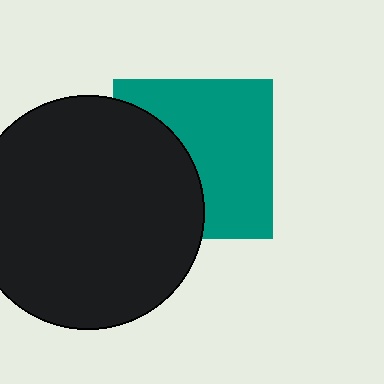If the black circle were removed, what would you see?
You would see the complete teal square.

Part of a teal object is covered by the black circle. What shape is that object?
It is a square.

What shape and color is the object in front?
The object in front is a black circle.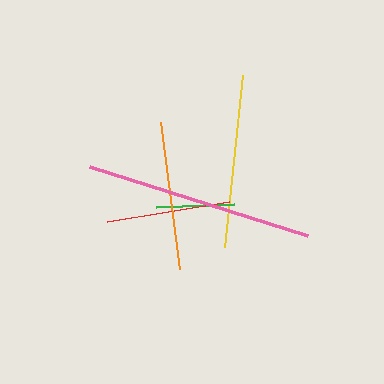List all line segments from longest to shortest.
From longest to shortest: pink, yellow, orange, red, green.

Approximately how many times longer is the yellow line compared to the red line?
The yellow line is approximately 1.4 times the length of the red line.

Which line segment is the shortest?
The green line is the shortest at approximately 77 pixels.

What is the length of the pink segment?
The pink segment is approximately 228 pixels long.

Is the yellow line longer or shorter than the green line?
The yellow line is longer than the green line.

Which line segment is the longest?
The pink line is the longest at approximately 228 pixels.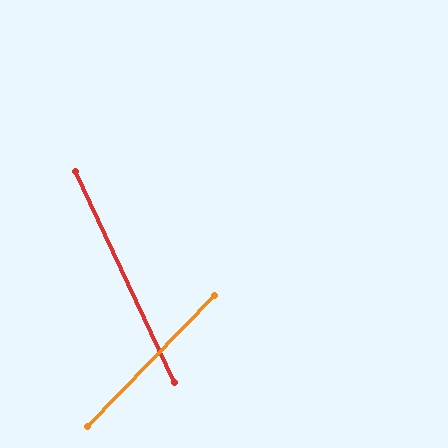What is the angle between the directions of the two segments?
Approximately 69 degrees.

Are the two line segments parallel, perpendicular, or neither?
Neither parallel nor perpendicular — they differ by about 69°.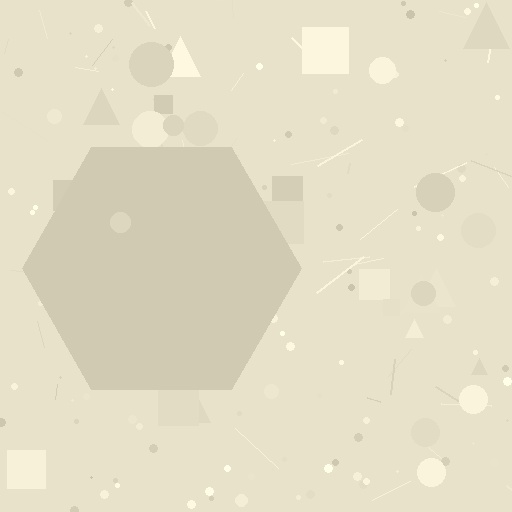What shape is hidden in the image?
A hexagon is hidden in the image.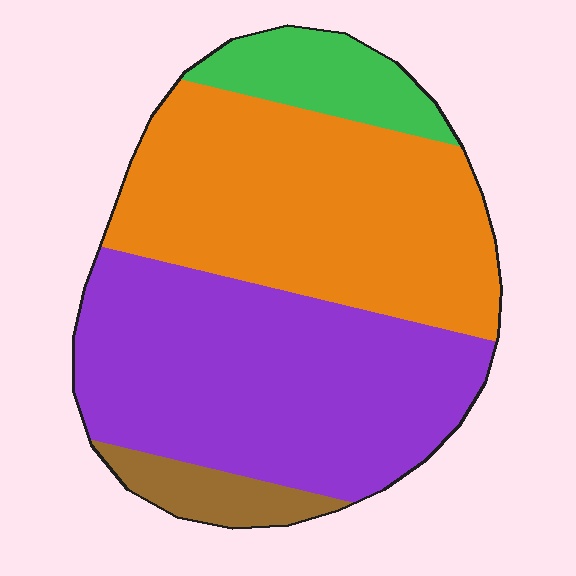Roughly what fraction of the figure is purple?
Purple covers around 45% of the figure.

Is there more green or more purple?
Purple.